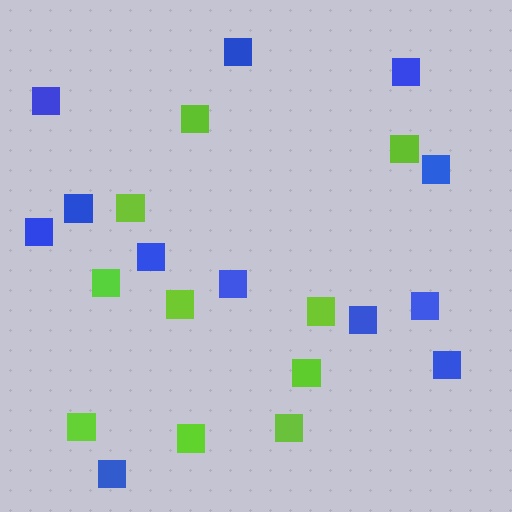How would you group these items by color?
There are 2 groups: one group of lime squares (10) and one group of blue squares (12).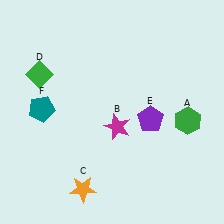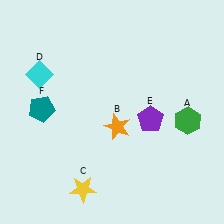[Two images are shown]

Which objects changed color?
B changed from magenta to orange. C changed from orange to yellow. D changed from green to cyan.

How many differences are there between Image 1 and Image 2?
There are 3 differences between the two images.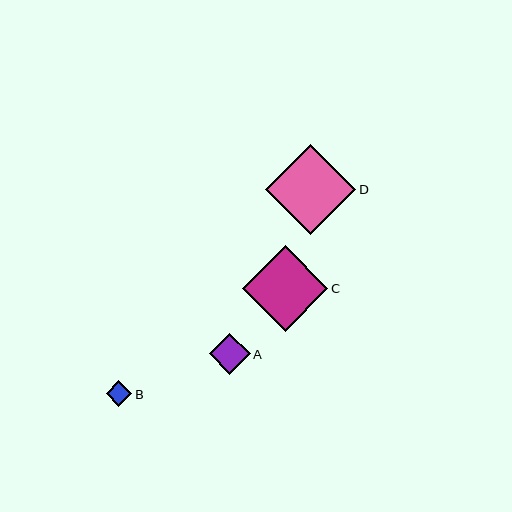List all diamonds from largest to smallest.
From largest to smallest: D, C, A, B.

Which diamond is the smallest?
Diamond B is the smallest with a size of approximately 25 pixels.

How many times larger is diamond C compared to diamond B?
Diamond C is approximately 3.4 times the size of diamond B.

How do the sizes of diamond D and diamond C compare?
Diamond D and diamond C are approximately the same size.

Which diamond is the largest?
Diamond D is the largest with a size of approximately 90 pixels.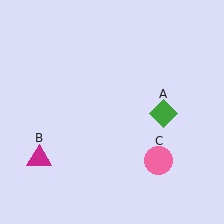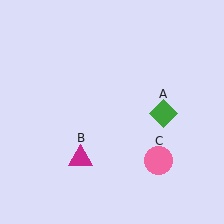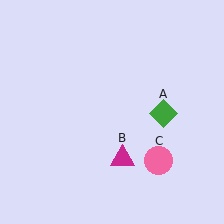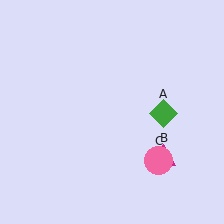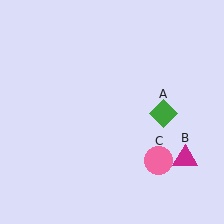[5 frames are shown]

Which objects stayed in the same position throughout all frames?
Green diamond (object A) and pink circle (object C) remained stationary.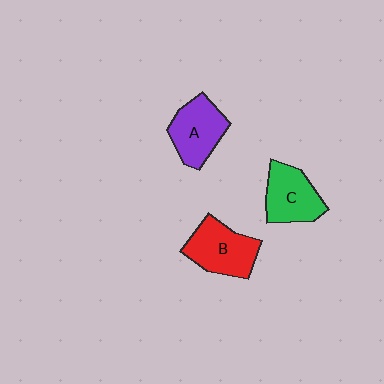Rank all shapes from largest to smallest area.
From largest to smallest: B (red), A (purple), C (green).